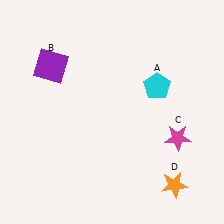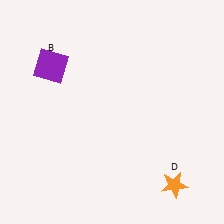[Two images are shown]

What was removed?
The magenta star (C), the cyan pentagon (A) were removed in Image 2.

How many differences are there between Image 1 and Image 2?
There are 2 differences between the two images.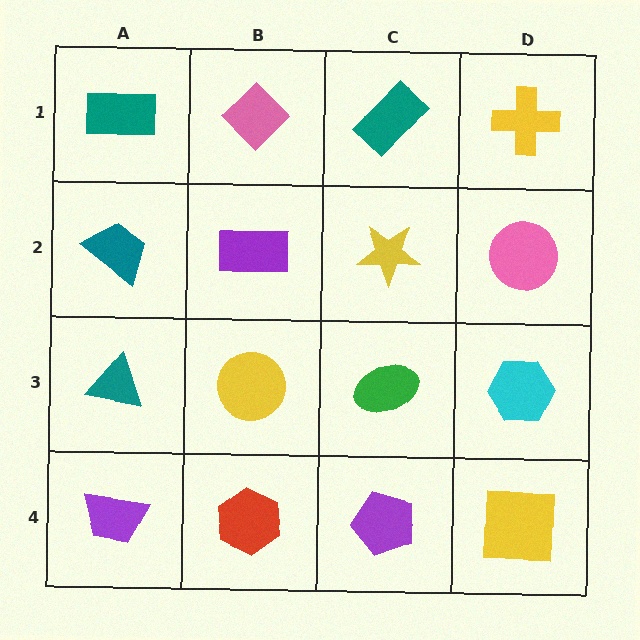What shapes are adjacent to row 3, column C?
A yellow star (row 2, column C), a purple pentagon (row 4, column C), a yellow circle (row 3, column B), a cyan hexagon (row 3, column D).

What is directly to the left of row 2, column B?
A teal trapezoid.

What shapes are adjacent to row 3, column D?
A pink circle (row 2, column D), a yellow square (row 4, column D), a green ellipse (row 3, column C).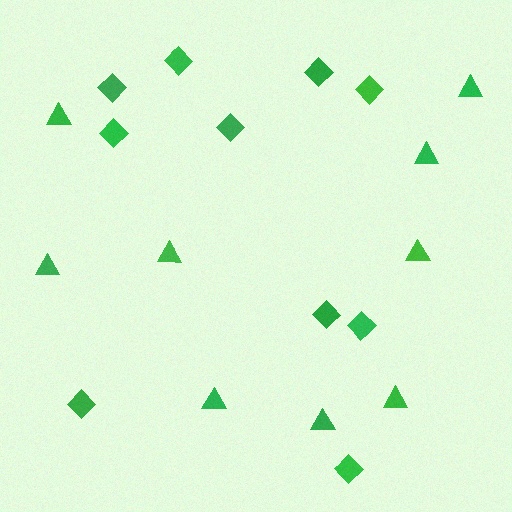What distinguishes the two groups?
There are 2 groups: one group of triangles (9) and one group of diamonds (10).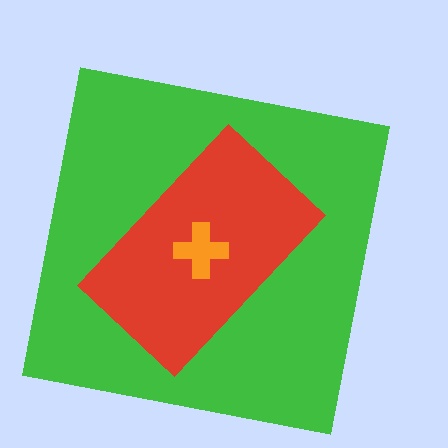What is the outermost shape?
The green square.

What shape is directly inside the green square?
The red rectangle.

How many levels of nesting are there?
3.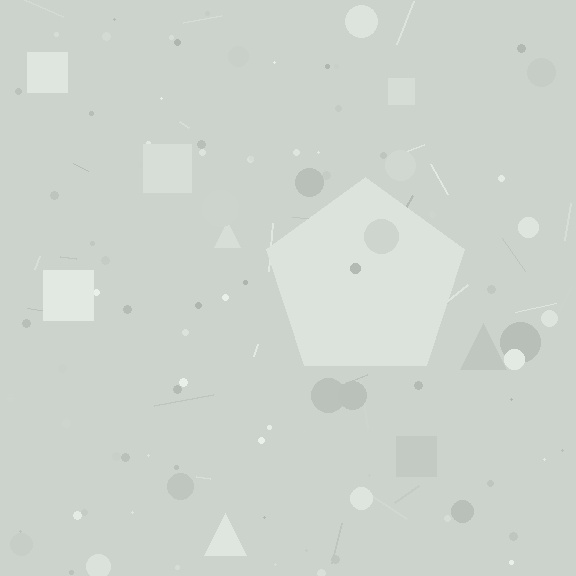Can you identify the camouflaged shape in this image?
The camouflaged shape is a pentagon.